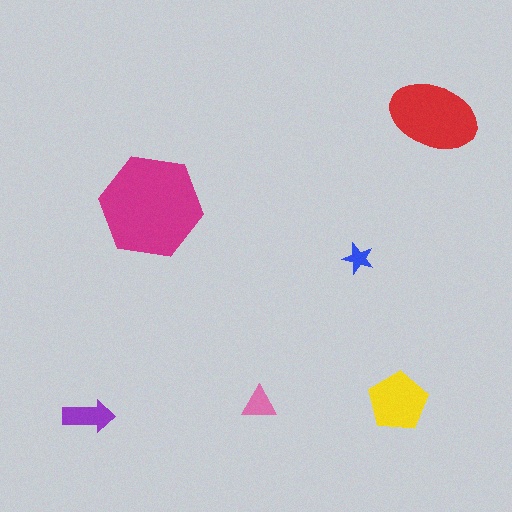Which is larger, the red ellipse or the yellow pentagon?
The red ellipse.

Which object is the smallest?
The blue star.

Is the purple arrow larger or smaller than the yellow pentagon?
Smaller.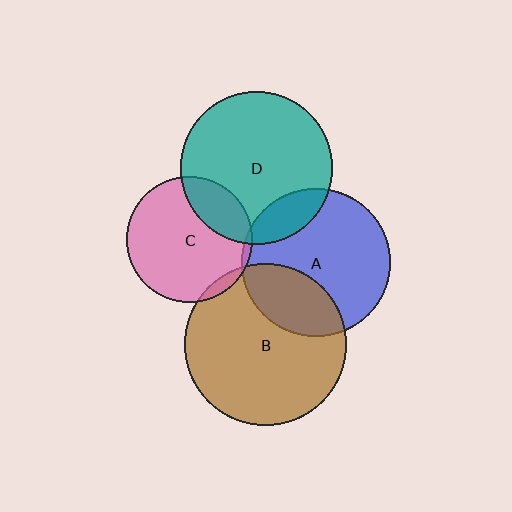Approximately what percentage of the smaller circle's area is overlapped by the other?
Approximately 15%.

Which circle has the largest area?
Circle B (brown).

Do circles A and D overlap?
Yes.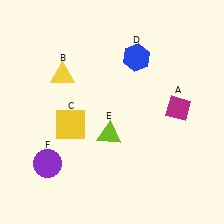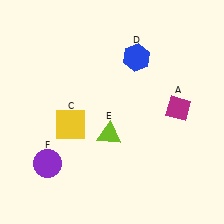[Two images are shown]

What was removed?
The yellow triangle (B) was removed in Image 2.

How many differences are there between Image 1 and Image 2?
There is 1 difference between the two images.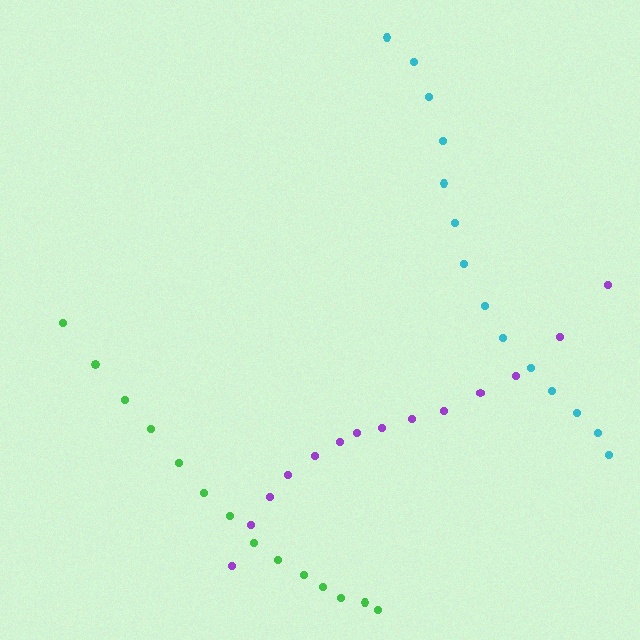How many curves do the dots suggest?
There are 3 distinct paths.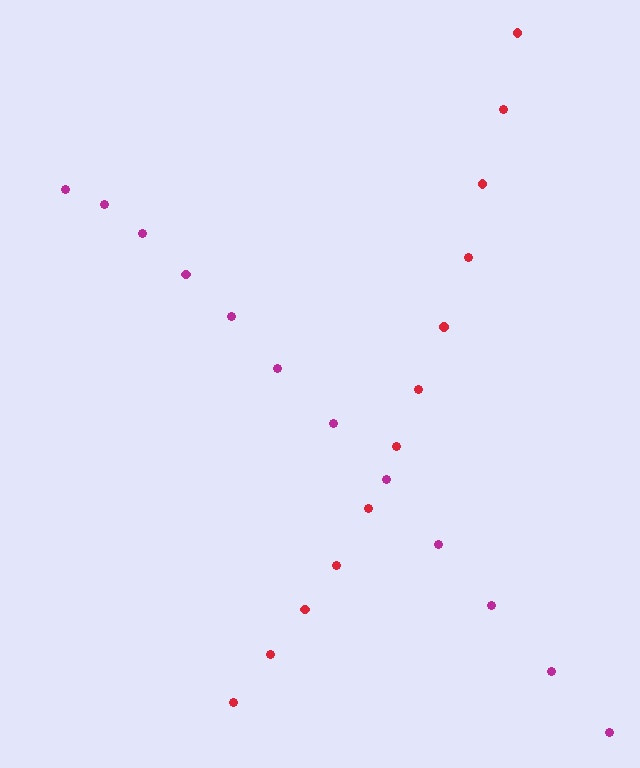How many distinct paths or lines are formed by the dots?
There are 2 distinct paths.